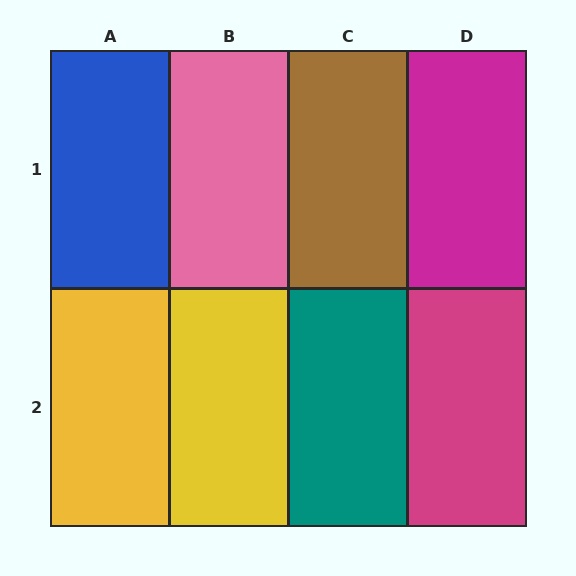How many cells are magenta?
2 cells are magenta.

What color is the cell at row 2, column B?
Yellow.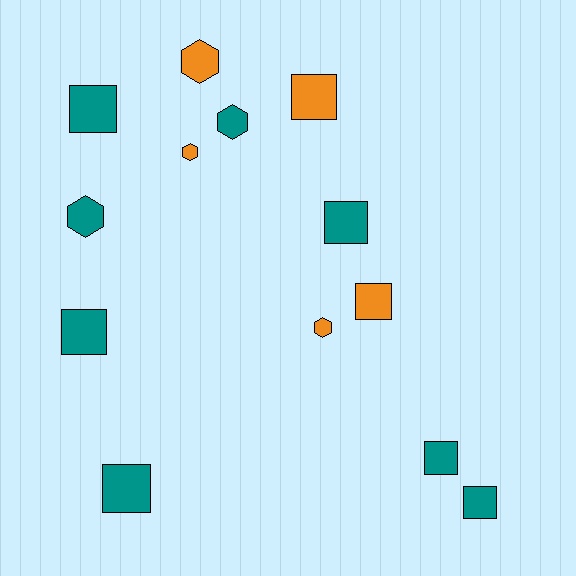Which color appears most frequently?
Teal, with 8 objects.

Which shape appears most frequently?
Square, with 8 objects.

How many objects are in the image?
There are 13 objects.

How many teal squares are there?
There are 6 teal squares.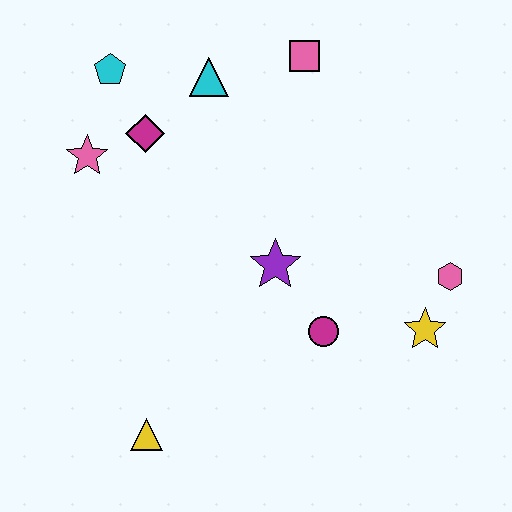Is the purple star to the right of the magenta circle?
No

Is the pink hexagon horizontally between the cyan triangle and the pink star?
No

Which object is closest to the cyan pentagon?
The magenta diamond is closest to the cyan pentagon.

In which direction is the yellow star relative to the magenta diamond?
The yellow star is to the right of the magenta diamond.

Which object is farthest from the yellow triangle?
The pink square is farthest from the yellow triangle.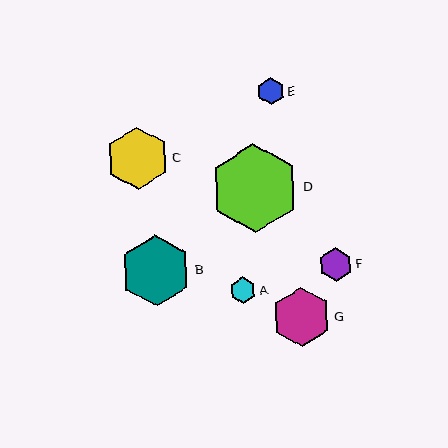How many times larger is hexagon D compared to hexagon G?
Hexagon D is approximately 1.5 times the size of hexagon G.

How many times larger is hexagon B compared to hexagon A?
Hexagon B is approximately 2.7 times the size of hexagon A.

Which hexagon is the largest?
Hexagon D is the largest with a size of approximately 89 pixels.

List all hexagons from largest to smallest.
From largest to smallest: D, B, C, G, F, E, A.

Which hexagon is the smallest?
Hexagon A is the smallest with a size of approximately 26 pixels.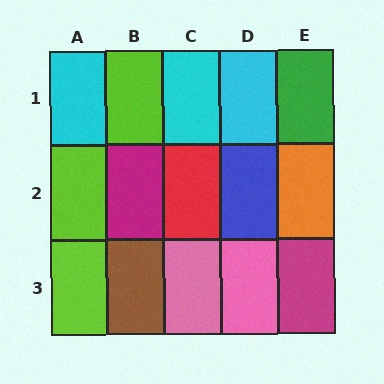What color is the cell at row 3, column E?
Magenta.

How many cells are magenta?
2 cells are magenta.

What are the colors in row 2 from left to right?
Lime, magenta, red, blue, orange.